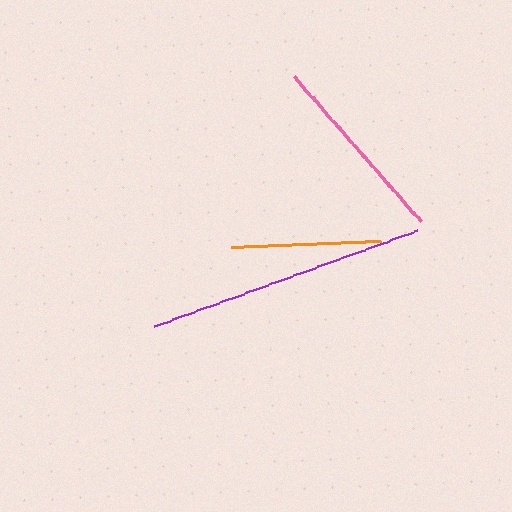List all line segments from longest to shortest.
From longest to shortest: purple, pink, orange.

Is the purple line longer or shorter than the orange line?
The purple line is longer than the orange line.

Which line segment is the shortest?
The orange line is the shortest at approximately 150 pixels.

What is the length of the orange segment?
The orange segment is approximately 150 pixels long.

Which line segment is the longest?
The purple line is the longest at approximately 280 pixels.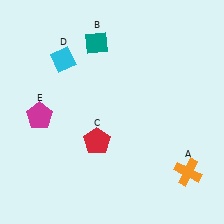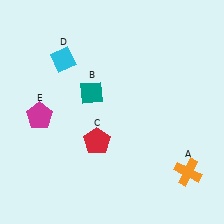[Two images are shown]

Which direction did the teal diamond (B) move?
The teal diamond (B) moved down.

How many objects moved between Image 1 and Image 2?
1 object moved between the two images.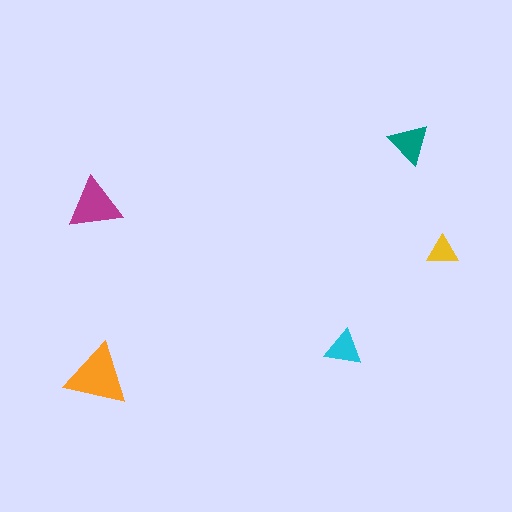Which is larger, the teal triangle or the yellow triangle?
The teal one.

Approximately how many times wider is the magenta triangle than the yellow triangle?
About 1.5 times wider.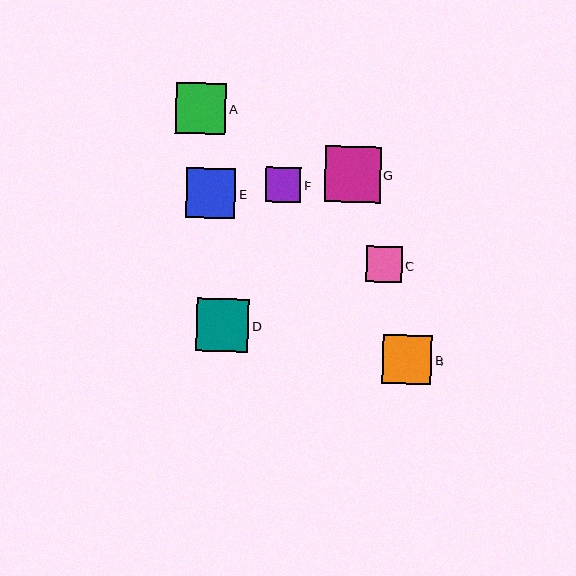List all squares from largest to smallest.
From largest to smallest: G, D, A, E, B, C, F.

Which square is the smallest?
Square F is the smallest with a size of approximately 35 pixels.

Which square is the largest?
Square G is the largest with a size of approximately 56 pixels.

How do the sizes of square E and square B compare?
Square E and square B are approximately the same size.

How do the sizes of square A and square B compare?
Square A and square B are approximately the same size.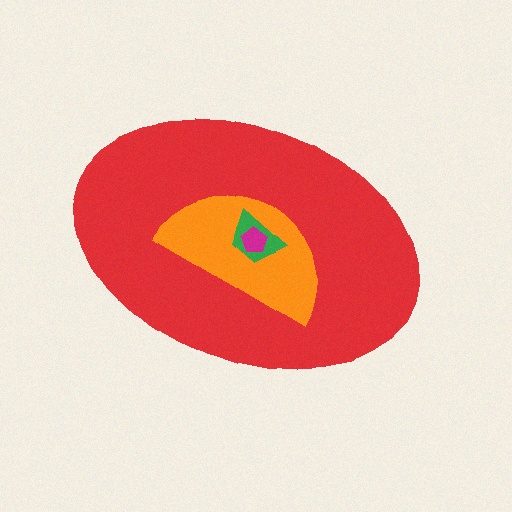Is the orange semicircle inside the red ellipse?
Yes.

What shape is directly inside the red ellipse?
The orange semicircle.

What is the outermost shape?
The red ellipse.